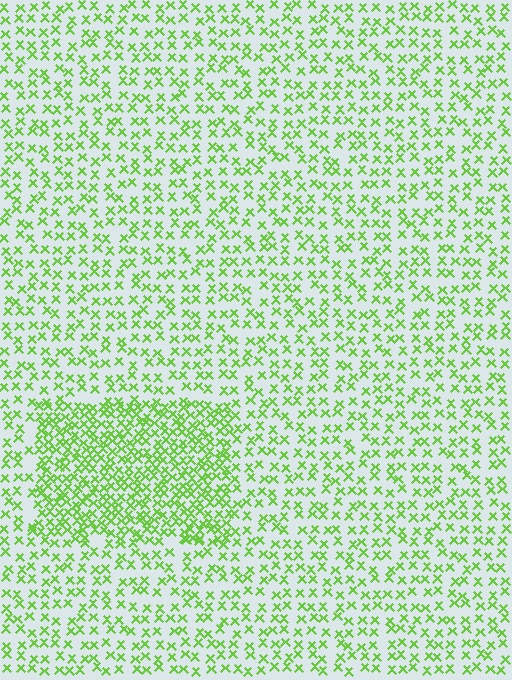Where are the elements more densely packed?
The elements are more densely packed inside the rectangle boundary.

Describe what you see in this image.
The image contains small lime elements arranged at two different densities. A rectangle-shaped region is visible where the elements are more densely packed than the surrounding area.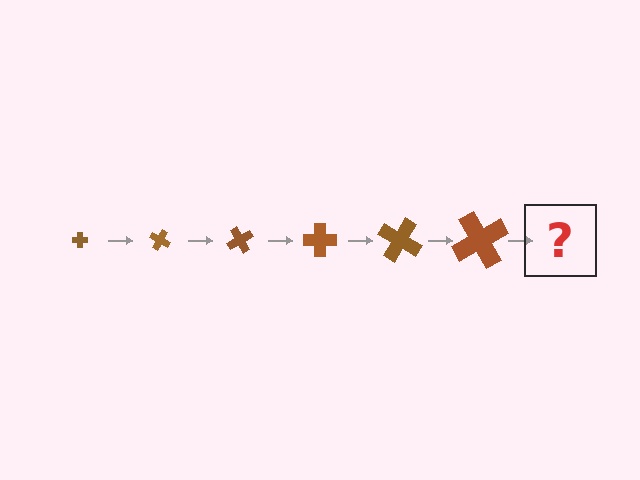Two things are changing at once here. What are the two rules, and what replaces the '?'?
The two rules are that the cross grows larger each step and it rotates 30 degrees each step. The '?' should be a cross, larger than the previous one and rotated 180 degrees from the start.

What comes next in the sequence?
The next element should be a cross, larger than the previous one and rotated 180 degrees from the start.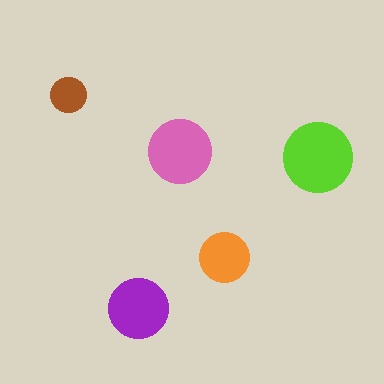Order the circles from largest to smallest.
the lime one, the pink one, the purple one, the orange one, the brown one.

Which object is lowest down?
The purple circle is bottommost.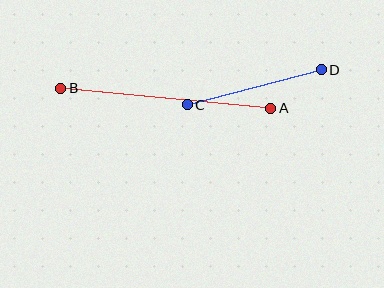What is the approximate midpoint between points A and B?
The midpoint is at approximately (166, 98) pixels.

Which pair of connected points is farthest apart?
Points A and B are farthest apart.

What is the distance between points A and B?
The distance is approximately 211 pixels.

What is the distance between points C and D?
The distance is approximately 138 pixels.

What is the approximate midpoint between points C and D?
The midpoint is at approximately (254, 87) pixels.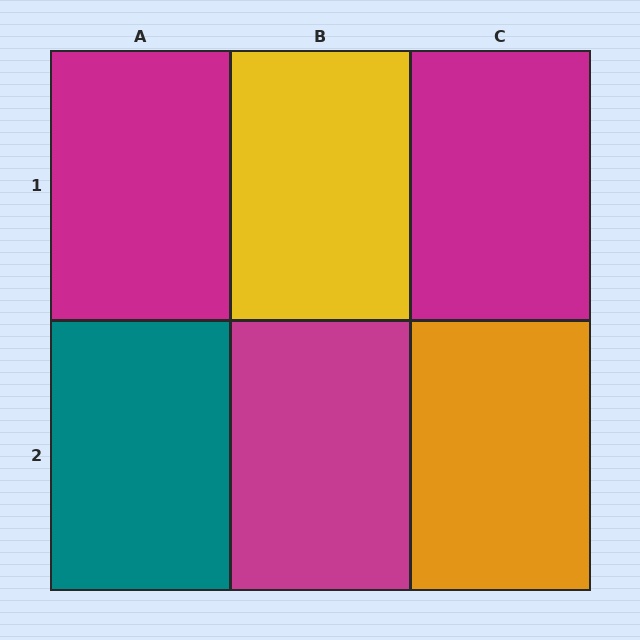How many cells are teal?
1 cell is teal.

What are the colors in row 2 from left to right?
Teal, magenta, orange.